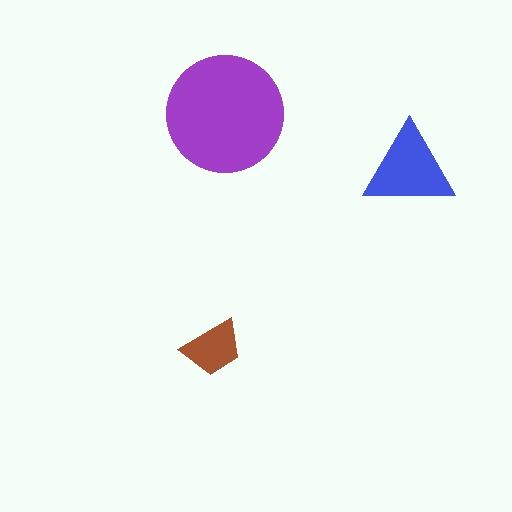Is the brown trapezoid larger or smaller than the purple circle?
Smaller.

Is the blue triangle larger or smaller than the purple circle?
Smaller.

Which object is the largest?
The purple circle.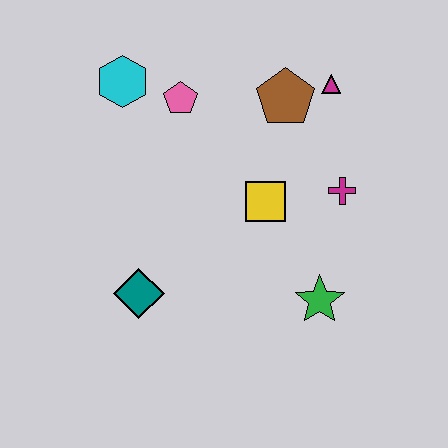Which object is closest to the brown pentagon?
The magenta triangle is closest to the brown pentagon.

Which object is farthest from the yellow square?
The cyan hexagon is farthest from the yellow square.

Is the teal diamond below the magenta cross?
Yes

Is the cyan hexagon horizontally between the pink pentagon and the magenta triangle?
No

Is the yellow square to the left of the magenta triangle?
Yes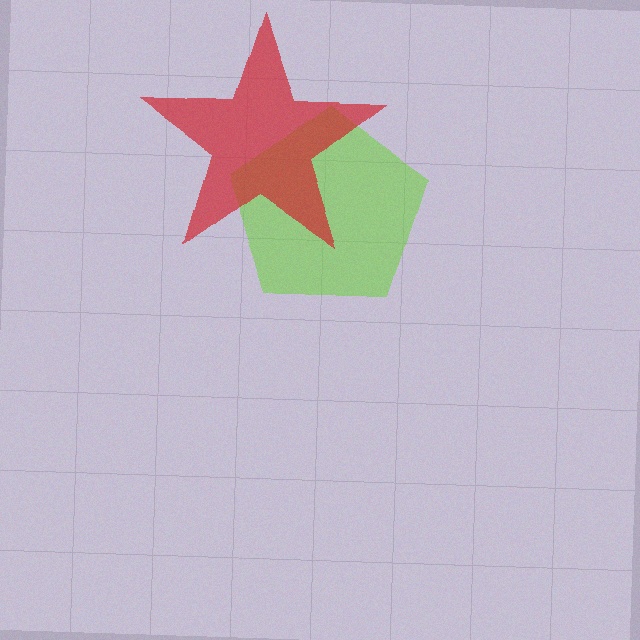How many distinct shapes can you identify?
There are 2 distinct shapes: a lime pentagon, a red star.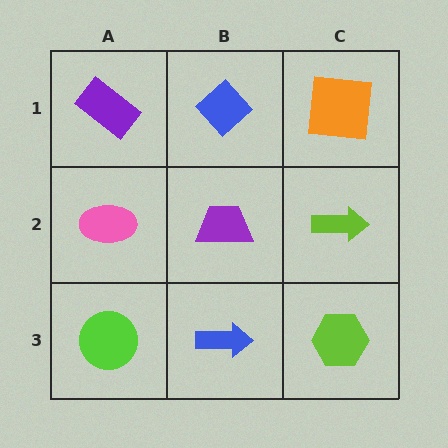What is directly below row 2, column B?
A blue arrow.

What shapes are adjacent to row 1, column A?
A pink ellipse (row 2, column A), a blue diamond (row 1, column B).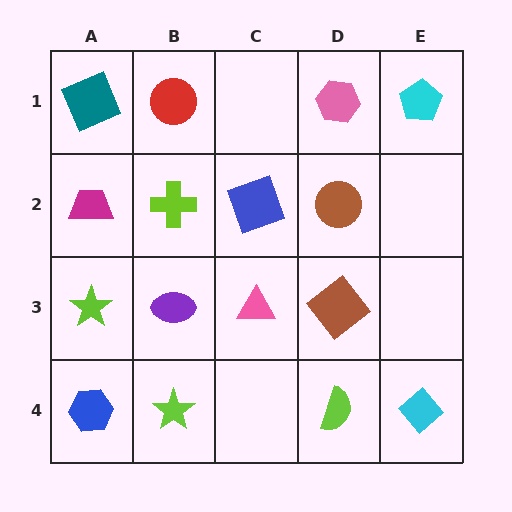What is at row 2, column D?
A brown circle.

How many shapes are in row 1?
4 shapes.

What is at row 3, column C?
A pink triangle.